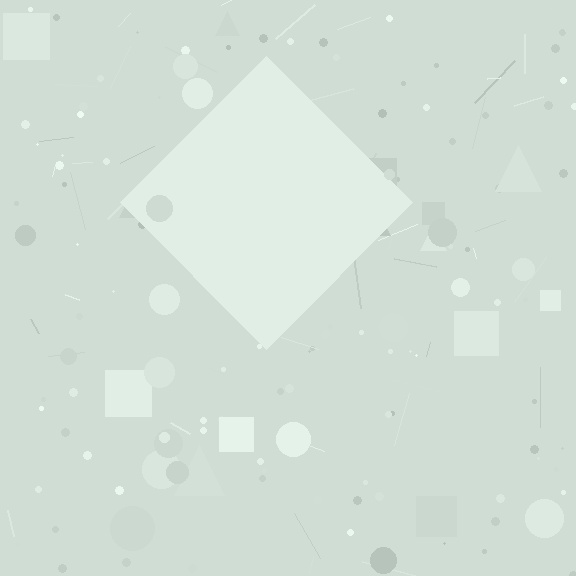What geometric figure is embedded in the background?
A diamond is embedded in the background.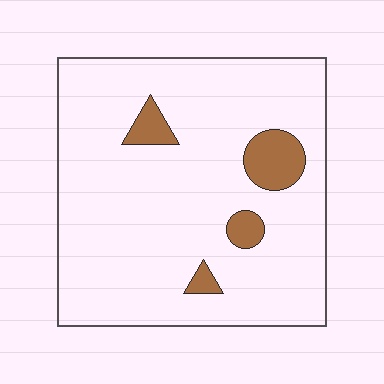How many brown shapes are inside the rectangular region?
4.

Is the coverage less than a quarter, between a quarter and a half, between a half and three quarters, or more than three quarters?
Less than a quarter.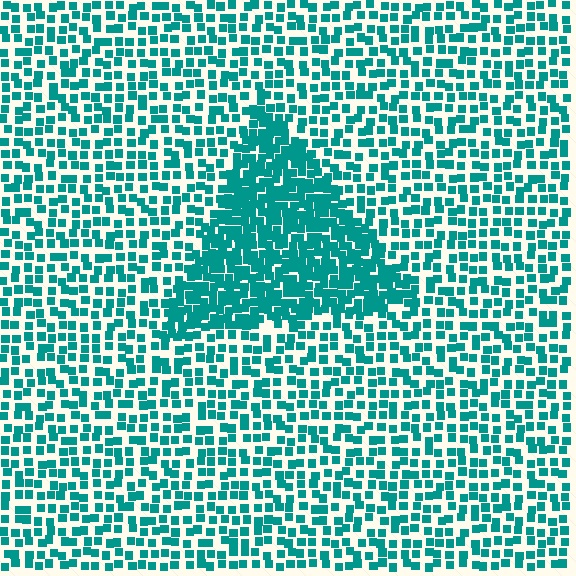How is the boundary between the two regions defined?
The boundary is defined by a change in element density (approximately 2.0x ratio). All elements are the same color, size, and shape.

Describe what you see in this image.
The image contains small teal elements arranged at two different densities. A triangle-shaped region is visible where the elements are more densely packed than the surrounding area.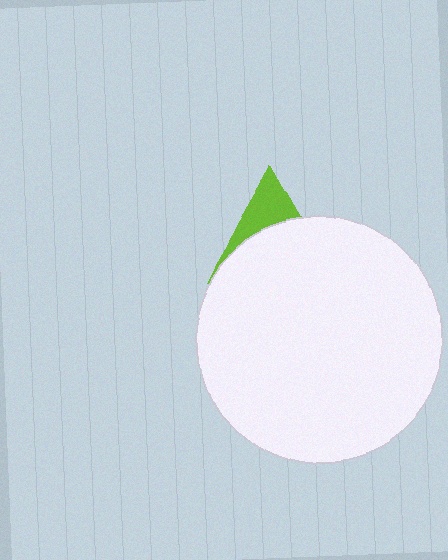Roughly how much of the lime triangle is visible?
A small part of it is visible (roughly 33%).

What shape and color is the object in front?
The object in front is a white circle.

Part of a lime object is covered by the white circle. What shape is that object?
It is a triangle.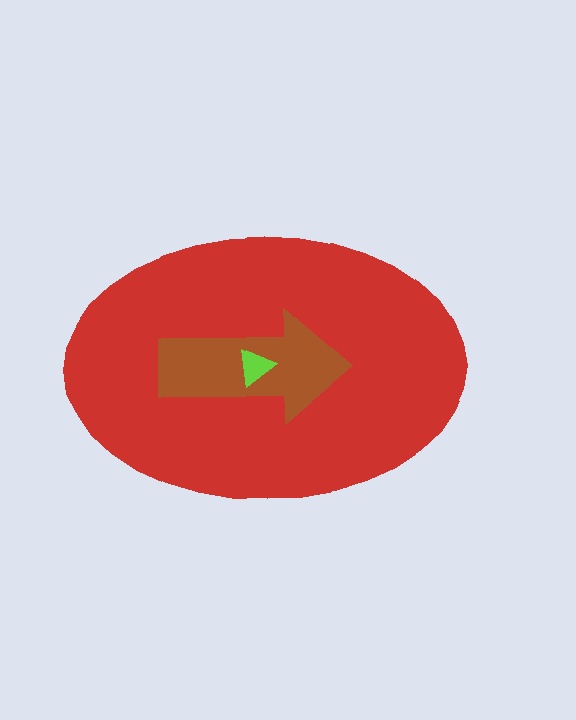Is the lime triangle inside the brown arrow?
Yes.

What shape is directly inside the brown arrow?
The lime triangle.